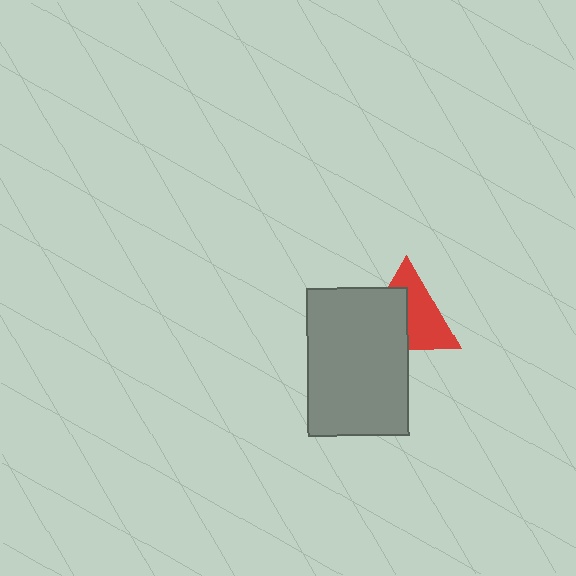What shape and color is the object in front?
The object in front is a gray rectangle.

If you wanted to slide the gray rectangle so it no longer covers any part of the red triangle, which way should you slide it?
Slide it toward the lower-left — that is the most direct way to separate the two shapes.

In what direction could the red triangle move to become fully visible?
The red triangle could move toward the upper-right. That would shift it out from behind the gray rectangle entirely.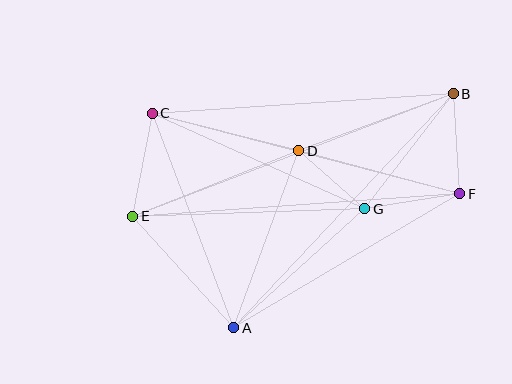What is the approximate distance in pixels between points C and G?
The distance between C and G is approximately 233 pixels.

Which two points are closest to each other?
Points D and G are closest to each other.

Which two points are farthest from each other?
Points B and E are farthest from each other.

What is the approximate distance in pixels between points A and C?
The distance between A and C is approximately 229 pixels.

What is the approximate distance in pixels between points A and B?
The distance between A and B is approximately 321 pixels.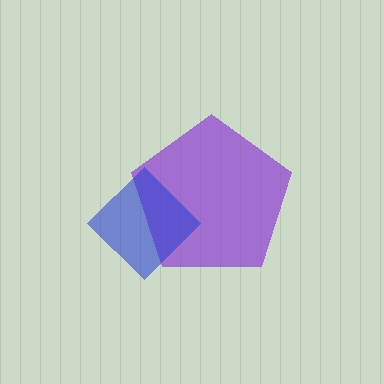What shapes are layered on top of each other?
The layered shapes are: a purple pentagon, a blue diamond.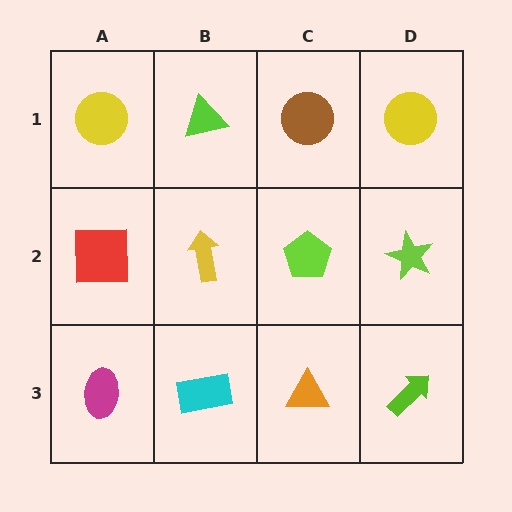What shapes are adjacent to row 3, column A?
A red square (row 2, column A), a cyan rectangle (row 3, column B).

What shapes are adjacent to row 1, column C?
A lime pentagon (row 2, column C), a lime triangle (row 1, column B), a yellow circle (row 1, column D).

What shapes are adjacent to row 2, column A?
A yellow circle (row 1, column A), a magenta ellipse (row 3, column A), a yellow arrow (row 2, column B).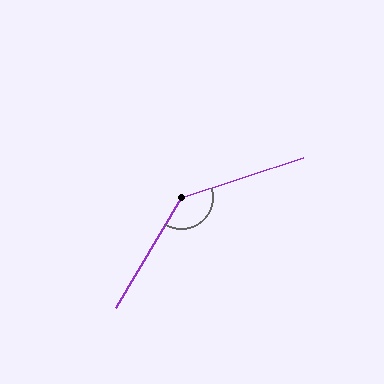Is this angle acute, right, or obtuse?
It is obtuse.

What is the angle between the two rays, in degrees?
Approximately 139 degrees.